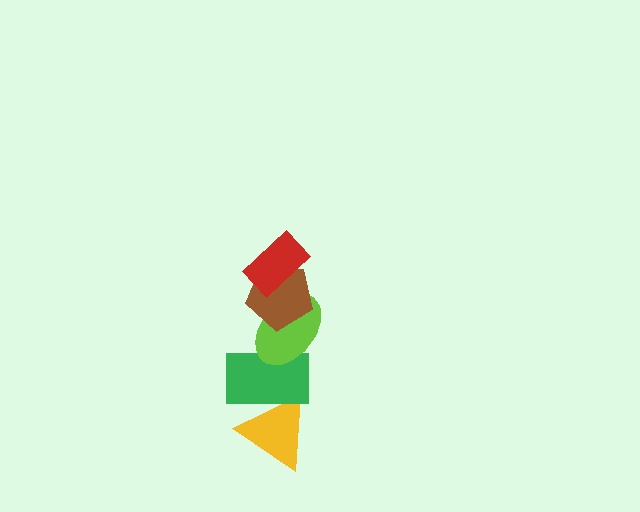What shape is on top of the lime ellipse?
The brown pentagon is on top of the lime ellipse.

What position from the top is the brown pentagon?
The brown pentagon is 2nd from the top.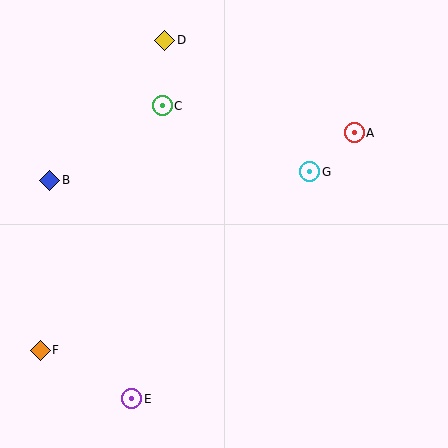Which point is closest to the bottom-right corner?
Point G is closest to the bottom-right corner.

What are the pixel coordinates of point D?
Point D is at (165, 40).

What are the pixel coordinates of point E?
Point E is at (132, 399).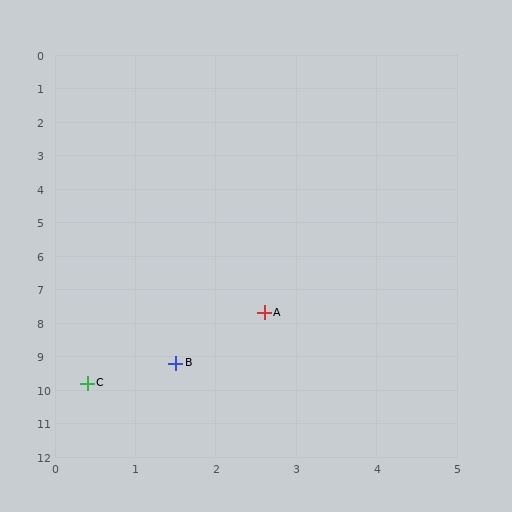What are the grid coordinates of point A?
Point A is at approximately (2.6, 7.7).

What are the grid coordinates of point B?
Point B is at approximately (1.5, 9.2).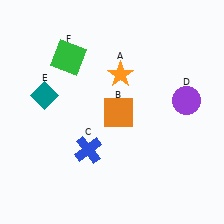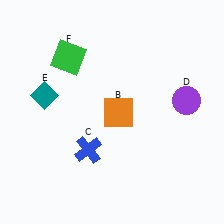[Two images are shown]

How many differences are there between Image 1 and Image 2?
There is 1 difference between the two images.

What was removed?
The orange star (A) was removed in Image 2.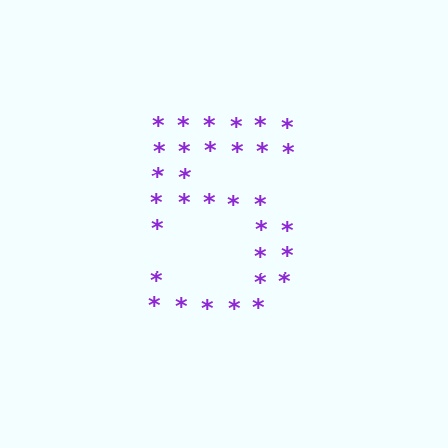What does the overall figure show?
The overall figure shows the digit 5.